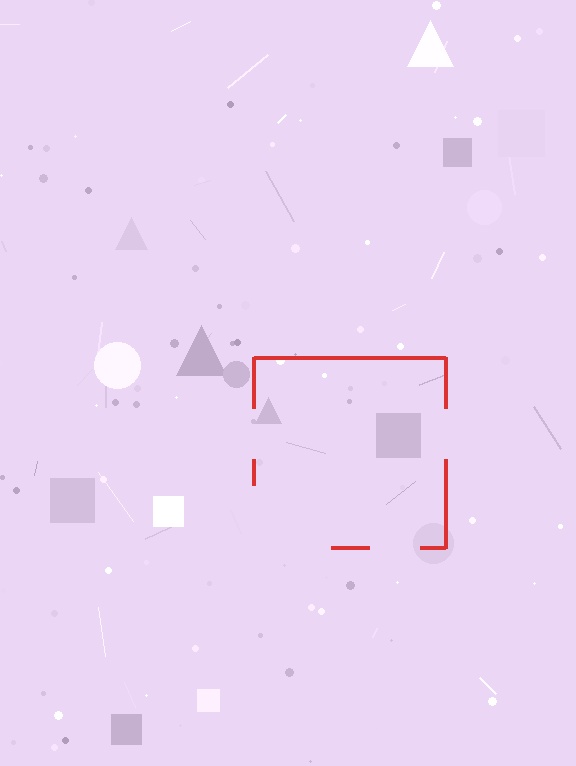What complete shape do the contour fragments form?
The contour fragments form a square.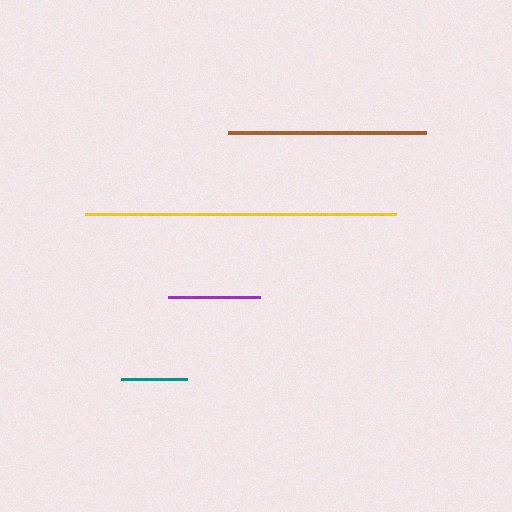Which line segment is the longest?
The yellow line is the longest at approximately 311 pixels.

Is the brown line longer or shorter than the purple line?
The brown line is longer than the purple line.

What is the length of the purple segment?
The purple segment is approximately 91 pixels long.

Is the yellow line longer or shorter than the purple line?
The yellow line is longer than the purple line.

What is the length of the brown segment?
The brown segment is approximately 198 pixels long.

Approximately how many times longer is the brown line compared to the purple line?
The brown line is approximately 2.2 times the length of the purple line.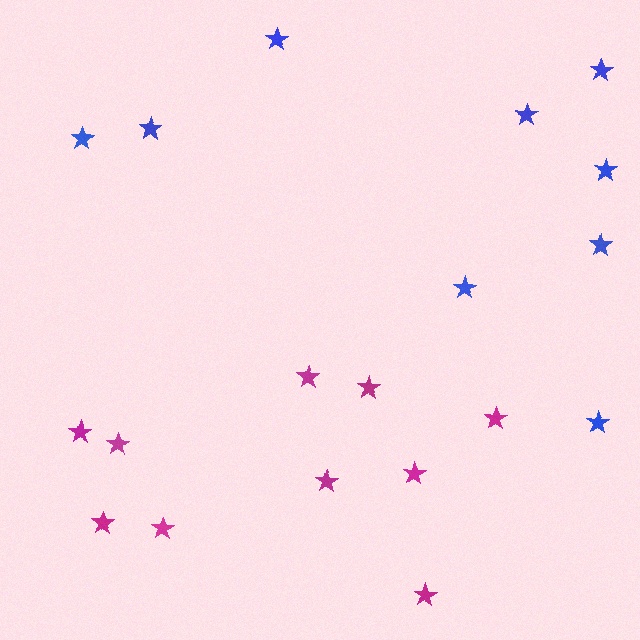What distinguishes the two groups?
There are 2 groups: one group of magenta stars (10) and one group of blue stars (9).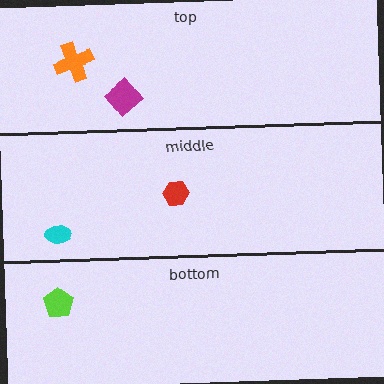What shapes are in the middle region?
The cyan ellipse, the red hexagon.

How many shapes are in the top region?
2.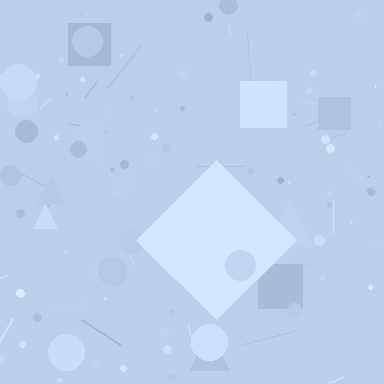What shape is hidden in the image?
A diamond is hidden in the image.